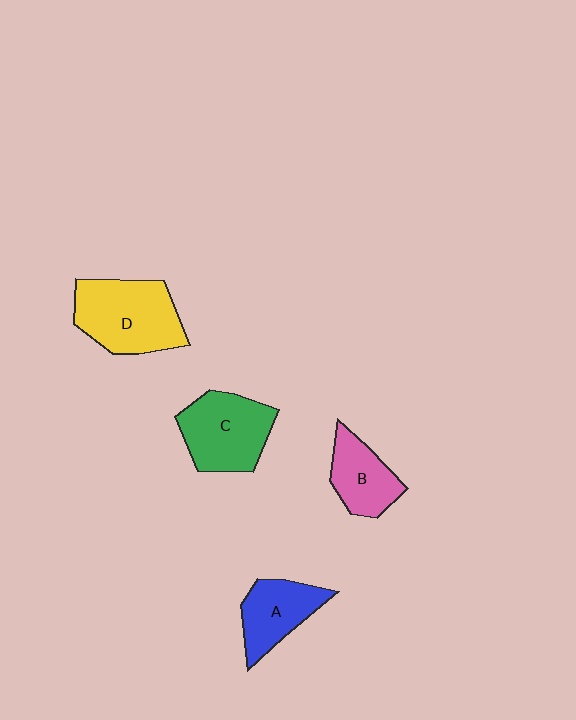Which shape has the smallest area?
Shape B (pink).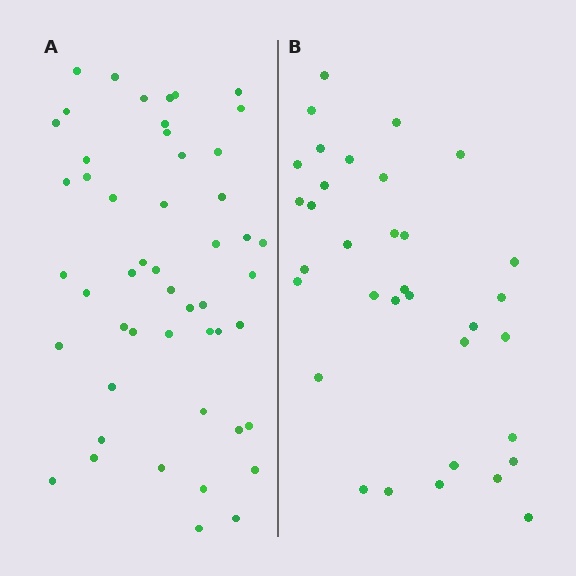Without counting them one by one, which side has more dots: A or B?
Region A (the left region) has more dots.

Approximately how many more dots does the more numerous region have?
Region A has approximately 15 more dots than region B.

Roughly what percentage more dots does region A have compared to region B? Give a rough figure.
About 45% more.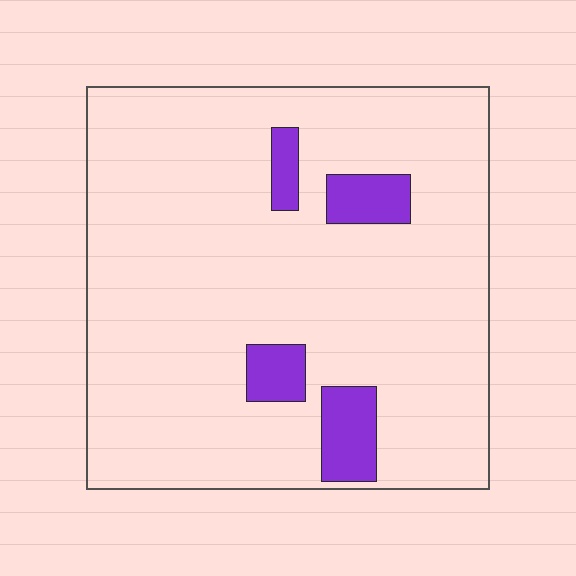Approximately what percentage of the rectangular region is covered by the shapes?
Approximately 10%.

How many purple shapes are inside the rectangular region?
4.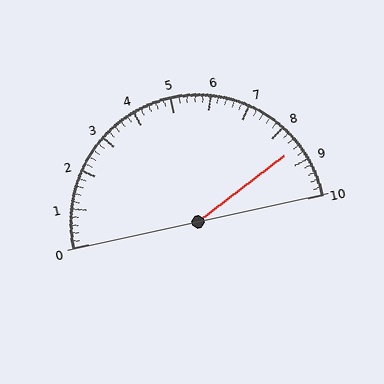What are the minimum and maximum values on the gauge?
The gauge ranges from 0 to 10.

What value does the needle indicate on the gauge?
The needle indicates approximately 8.6.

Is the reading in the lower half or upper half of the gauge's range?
The reading is in the upper half of the range (0 to 10).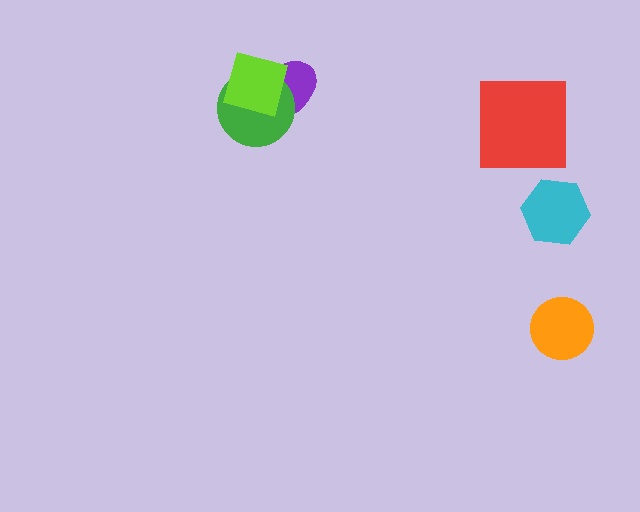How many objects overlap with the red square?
0 objects overlap with the red square.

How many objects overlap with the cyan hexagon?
0 objects overlap with the cyan hexagon.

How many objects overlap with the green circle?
2 objects overlap with the green circle.